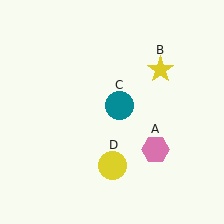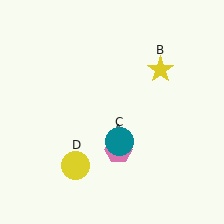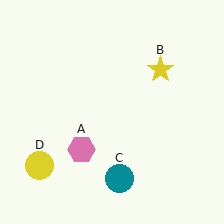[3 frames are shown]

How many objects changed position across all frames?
3 objects changed position: pink hexagon (object A), teal circle (object C), yellow circle (object D).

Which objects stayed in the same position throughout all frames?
Yellow star (object B) remained stationary.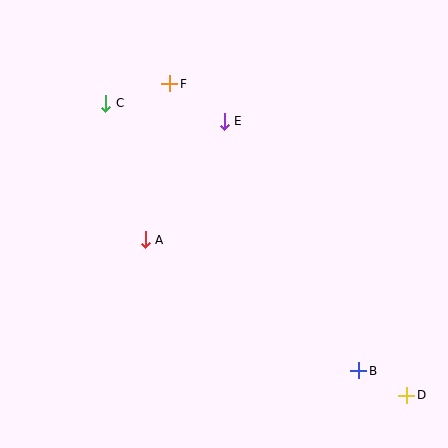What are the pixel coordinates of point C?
Point C is at (106, 103).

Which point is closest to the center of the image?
Point A at (145, 240) is closest to the center.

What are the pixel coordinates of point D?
Point D is at (407, 395).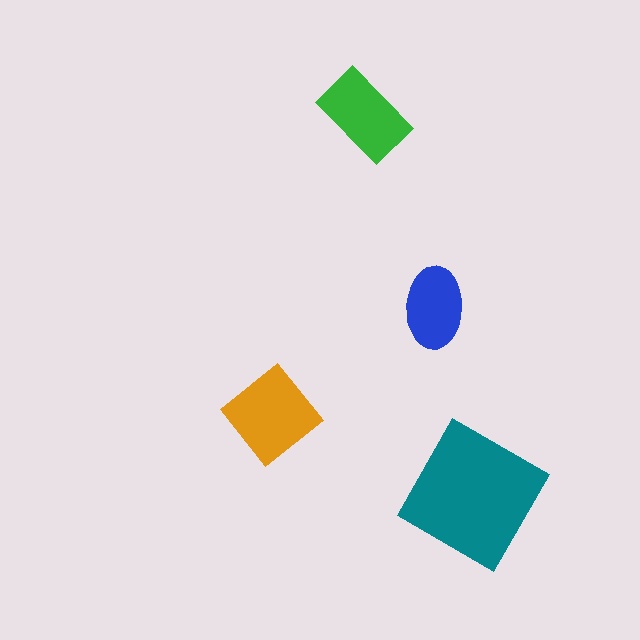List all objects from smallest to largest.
The blue ellipse, the green rectangle, the orange diamond, the teal diamond.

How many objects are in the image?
There are 4 objects in the image.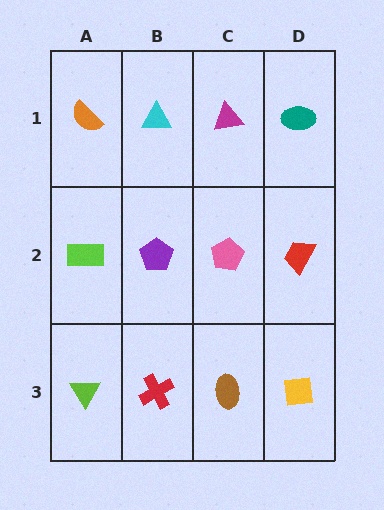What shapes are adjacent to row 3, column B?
A purple pentagon (row 2, column B), a lime triangle (row 3, column A), a brown ellipse (row 3, column C).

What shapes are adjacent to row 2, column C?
A magenta triangle (row 1, column C), a brown ellipse (row 3, column C), a purple pentagon (row 2, column B), a red trapezoid (row 2, column D).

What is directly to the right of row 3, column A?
A red cross.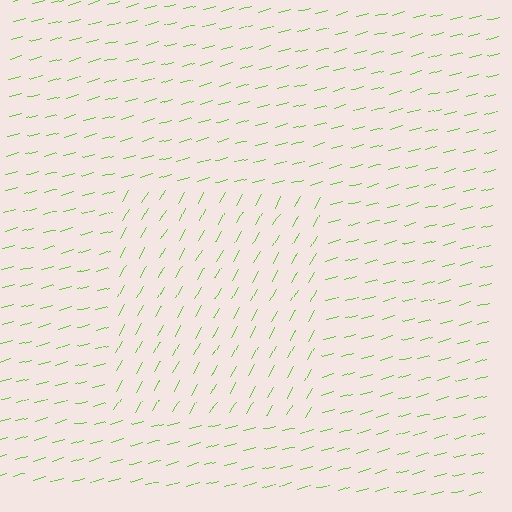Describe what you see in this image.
The image is filled with small lime line segments. A rectangle region in the image has lines oriented differently from the surrounding lines, creating a visible texture boundary.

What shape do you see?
I see a rectangle.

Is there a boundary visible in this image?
Yes, there is a texture boundary formed by a change in line orientation.